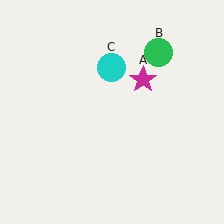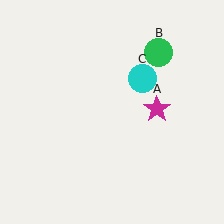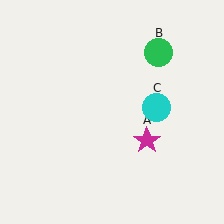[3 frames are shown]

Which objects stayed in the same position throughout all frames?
Green circle (object B) remained stationary.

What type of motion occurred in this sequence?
The magenta star (object A), cyan circle (object C) rotated clockwise around the center of the scene.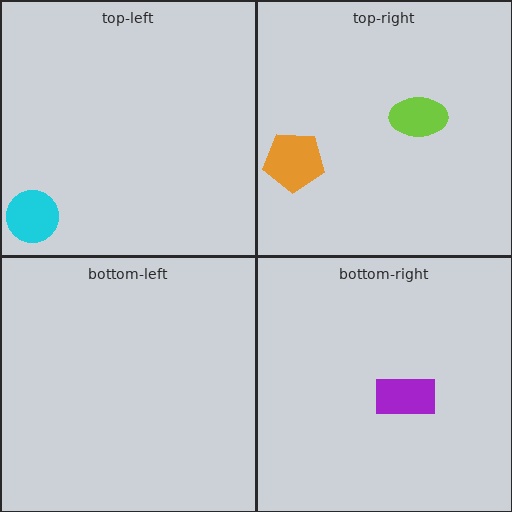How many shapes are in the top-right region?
2.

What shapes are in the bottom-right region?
The purple rectangle.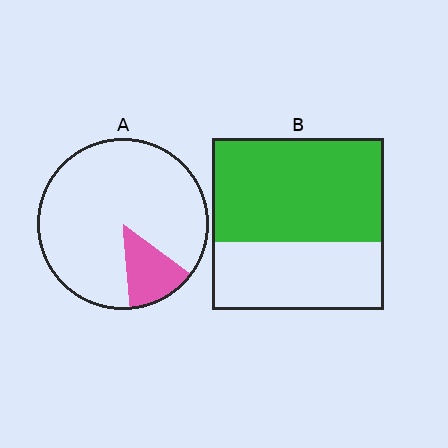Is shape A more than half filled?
No.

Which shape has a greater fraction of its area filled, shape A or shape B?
Shape B.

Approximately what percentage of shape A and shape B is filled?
A is approximately 15% and B is approximately 60%.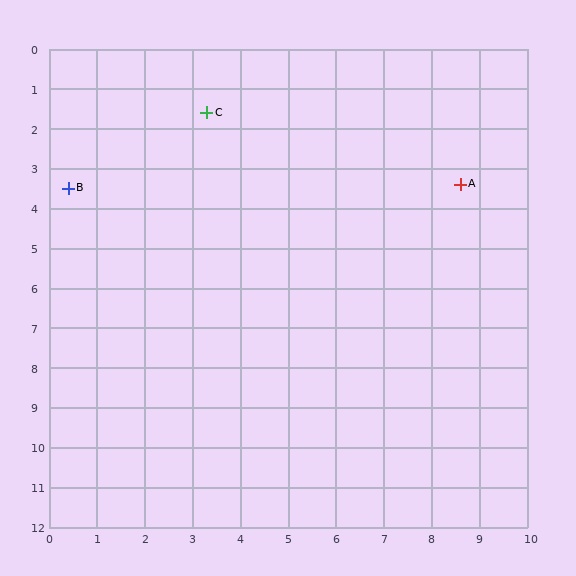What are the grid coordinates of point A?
Point A is at approximately (8.6, 3.4).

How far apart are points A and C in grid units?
Points A and C are about 5.6 grid units apart.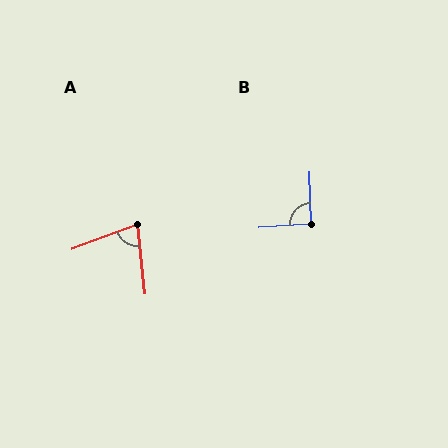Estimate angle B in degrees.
Approximately 92 degrees.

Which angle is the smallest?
A, at approximately 75 degrees.